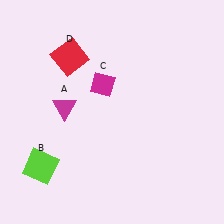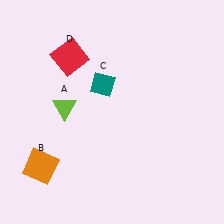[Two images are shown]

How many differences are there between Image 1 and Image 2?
There are 3 differences between the two images.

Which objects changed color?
A changed from magenta to lime. B changed from lime to orange. C changed from magenta to teal.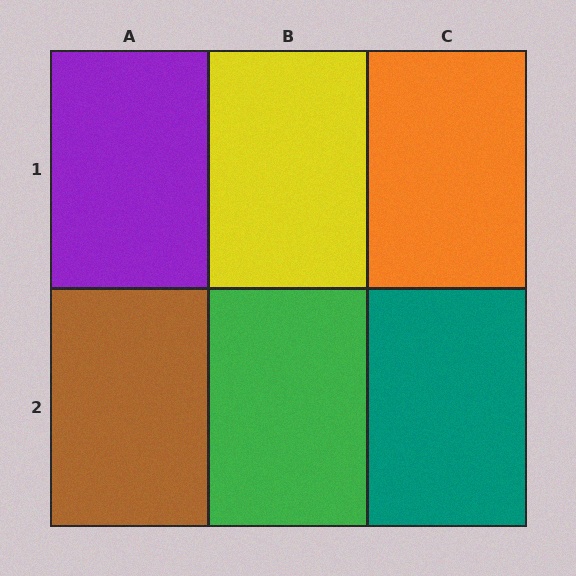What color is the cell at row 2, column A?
Brown.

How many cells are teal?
1 cell is teal.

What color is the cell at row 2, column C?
Teal.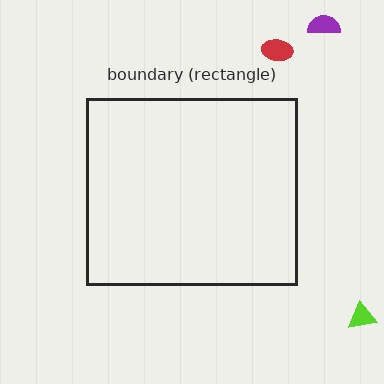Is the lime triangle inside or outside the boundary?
Outside.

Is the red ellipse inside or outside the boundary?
Outside.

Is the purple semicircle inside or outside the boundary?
Outside.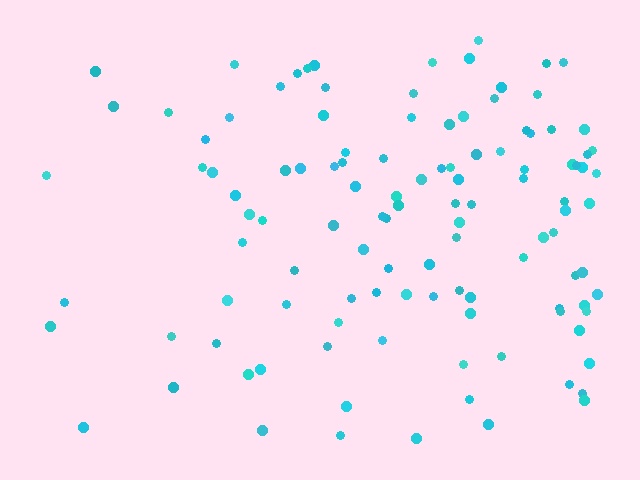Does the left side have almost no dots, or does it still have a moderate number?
Still a moderate number, just noticeably fewer than the right.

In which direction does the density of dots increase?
From left to right, with the right side densest.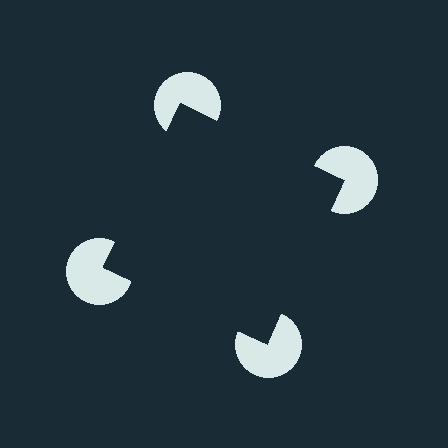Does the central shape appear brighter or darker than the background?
It typically appears slightly darker than the background, even though no actual brightness change is drawn.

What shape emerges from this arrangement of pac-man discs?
An illusory square — its edges are inferred from the aligned wedge cuts in the pac-man discs, not physically drawn.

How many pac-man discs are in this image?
There are 4 — one at each vertex of the illusory square.